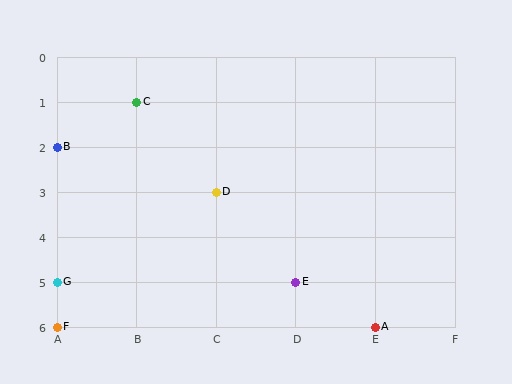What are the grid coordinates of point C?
Point C is at grid coordinates (B, 1).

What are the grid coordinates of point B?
Point B is at grid coordinates (A, 2).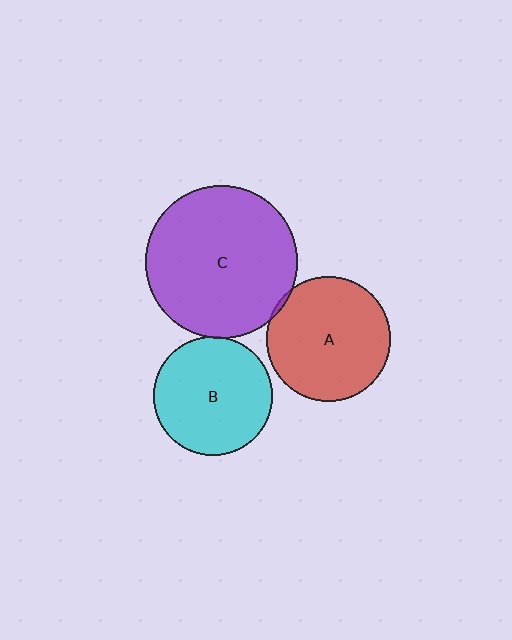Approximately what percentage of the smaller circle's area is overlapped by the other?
Approximately 5%.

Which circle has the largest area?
Circle C (purple).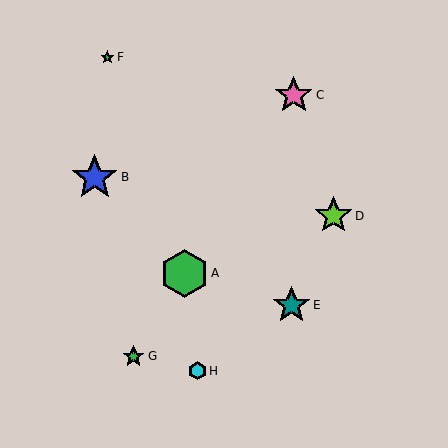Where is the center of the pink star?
The center of the pink star is at (294, 95).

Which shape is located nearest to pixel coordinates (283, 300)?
The teal star (labeled E) at (292, 305) is nearest to that location.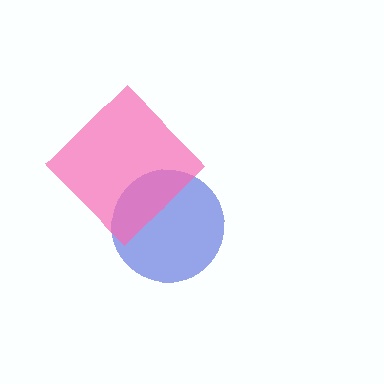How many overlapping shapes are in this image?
There are 2 overlapping shapes in the image.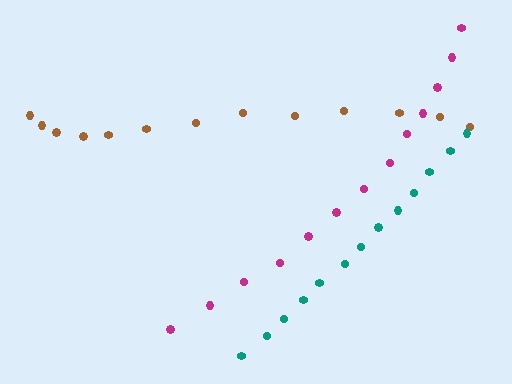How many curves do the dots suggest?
There are 3 distinct paths.